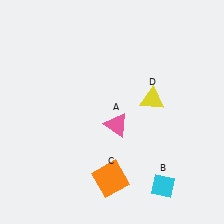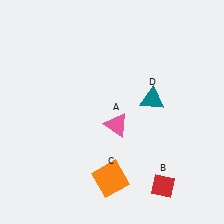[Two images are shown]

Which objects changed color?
B changed from cyan to red. D changed from yellow to teal.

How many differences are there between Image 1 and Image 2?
There are 2 differences between the two images.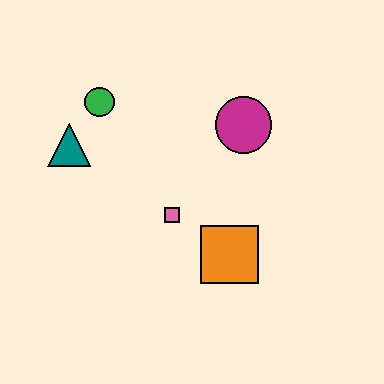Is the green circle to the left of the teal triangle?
No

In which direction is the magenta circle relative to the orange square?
The magenta circle is above the orange square.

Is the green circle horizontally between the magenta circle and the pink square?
No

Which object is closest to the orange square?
The pink square is closest to the orange square.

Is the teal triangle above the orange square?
Yes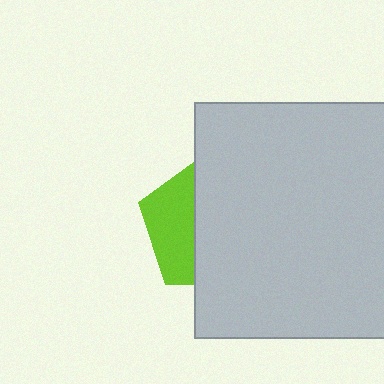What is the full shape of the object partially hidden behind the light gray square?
The partially hidden object is a lime pentagon.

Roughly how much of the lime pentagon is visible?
A small part of it is visible (roughly 35%).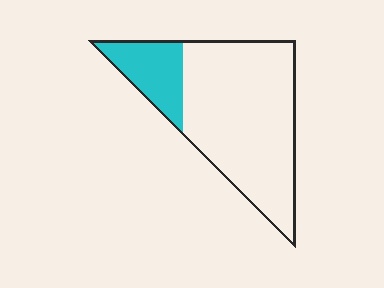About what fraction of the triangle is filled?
About one fifth (1/5).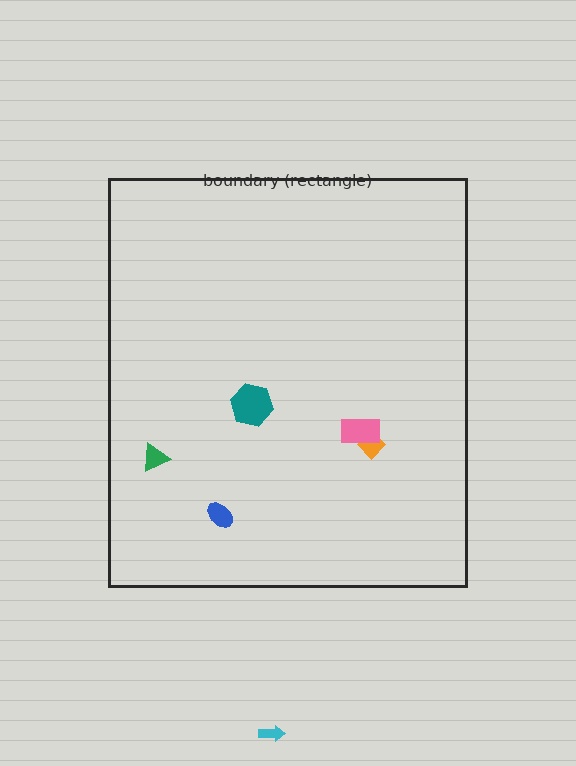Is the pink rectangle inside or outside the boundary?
Inside.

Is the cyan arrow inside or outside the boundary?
Outside.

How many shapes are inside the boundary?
5 inside, 1 outside.